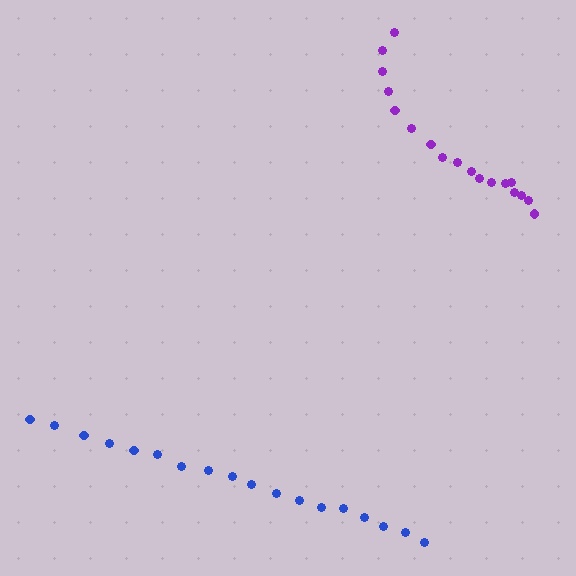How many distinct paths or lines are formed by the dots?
There are 2 distinct paths.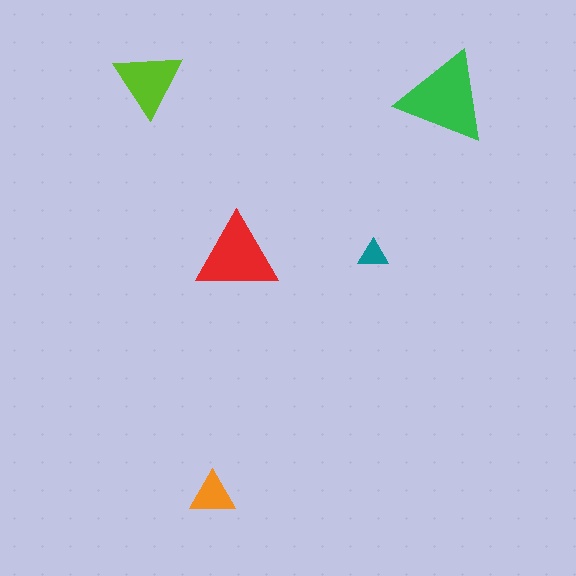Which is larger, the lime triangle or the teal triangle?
The lime one.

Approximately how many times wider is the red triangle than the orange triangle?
About 2 times wider.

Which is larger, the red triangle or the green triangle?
The green one.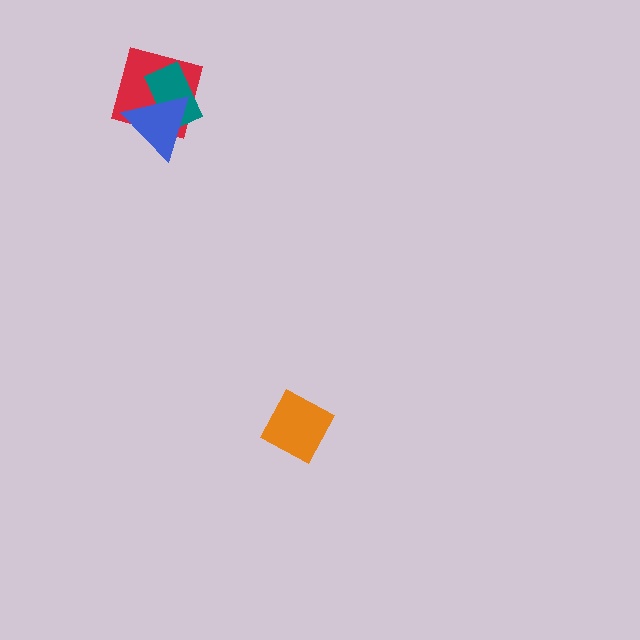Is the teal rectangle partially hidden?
Yes, it is partially covered by another shape.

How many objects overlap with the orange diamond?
0 objects overlap with the orange diamond.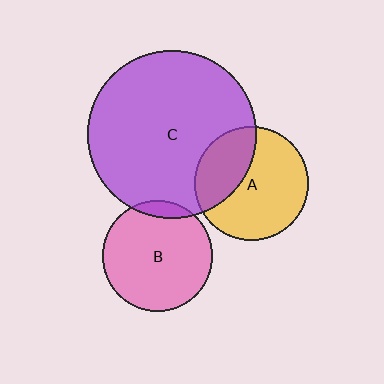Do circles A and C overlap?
Yes.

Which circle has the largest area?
Circle C (purple).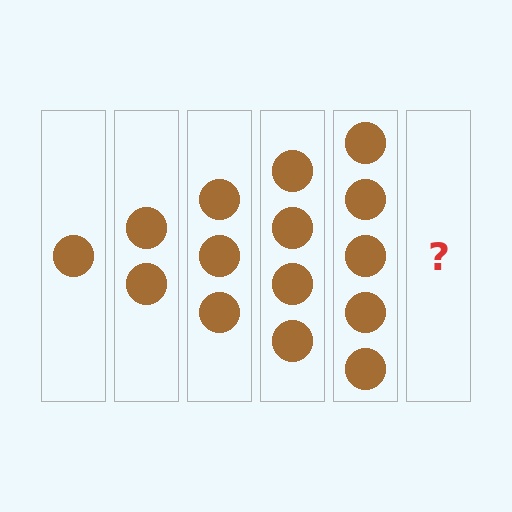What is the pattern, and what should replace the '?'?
The pattern is that each step adds one more circle. The '?' should be 6 circles.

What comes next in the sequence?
The next element should be 6 circles.